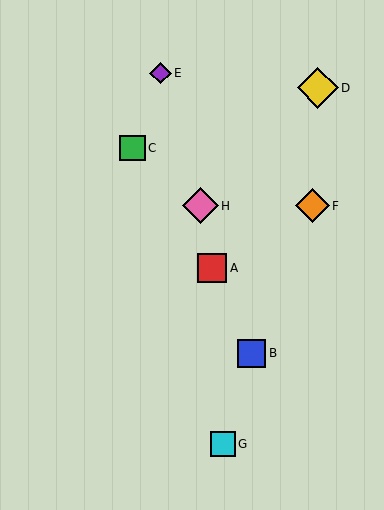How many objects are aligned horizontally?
2 objects (F, H) are aligned horizontally.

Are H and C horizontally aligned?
No, H is at y≈206 and C is at y≈148.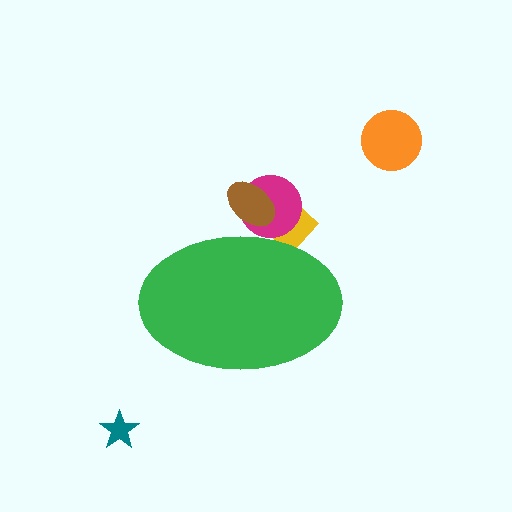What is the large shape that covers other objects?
A green ellipse.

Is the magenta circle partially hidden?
Yes, the magenta circle is partially hidden behind the green ellipse.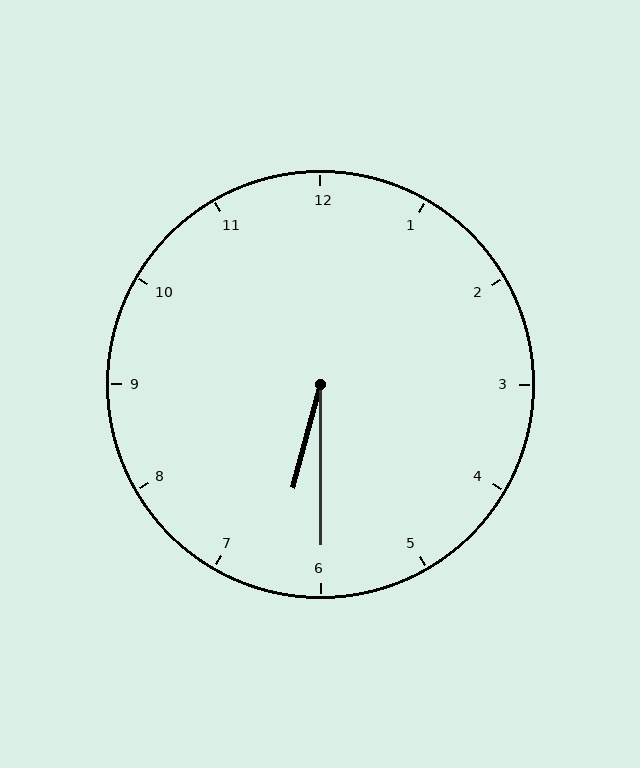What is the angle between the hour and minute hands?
Approximately 15 degrees.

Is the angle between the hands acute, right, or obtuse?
It is acute.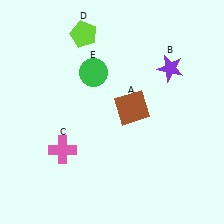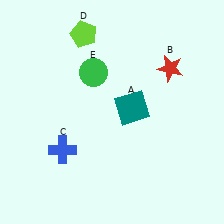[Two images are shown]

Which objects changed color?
A changed from brown to teal. B changed from purple to red. C changed from pink to blue.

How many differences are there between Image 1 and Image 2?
There are 3 differences between the two images.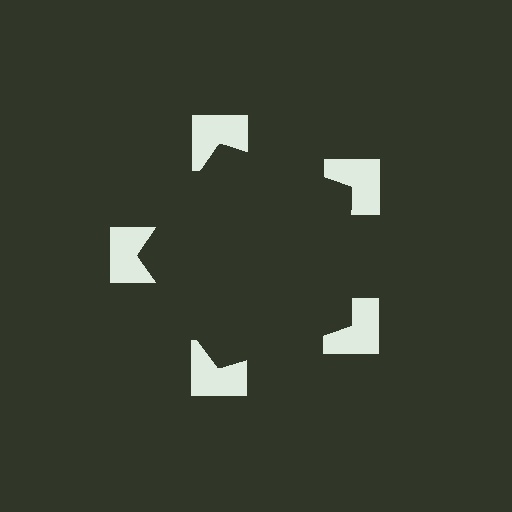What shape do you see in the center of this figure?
An illusory pentagon — its edges are inferred from the aligned wedge cuts in the notched squares, not physically drawn.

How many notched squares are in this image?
There are 5 — one at each vertex of the illusory pentagon.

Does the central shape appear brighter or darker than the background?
It typically appears slightly darker than the background, even though no actual brightness change is drawn.